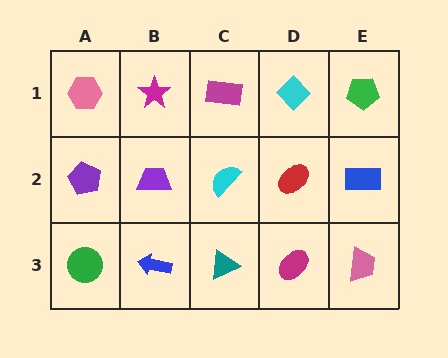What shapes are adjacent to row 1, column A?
A purple pentagon (row 2, column A), a magenta star (row 1, column B).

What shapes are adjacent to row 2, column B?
A magenta star (row 1, column B), a blue arrow (row 3, column B), a purple pentagon (row 2, column A), a cyan semicircle (row 2, column C).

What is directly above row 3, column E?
A blue rectangle.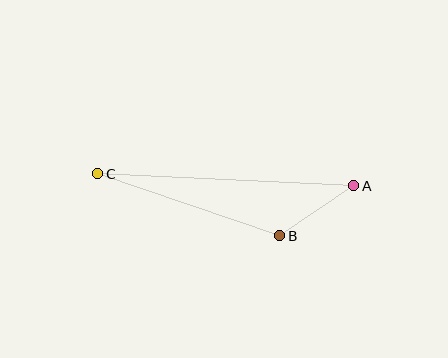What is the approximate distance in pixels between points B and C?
The distance between B and C is approximately 193 pixels.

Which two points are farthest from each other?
Points A and C are farthest from each other.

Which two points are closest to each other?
Points A and B are closest to each other.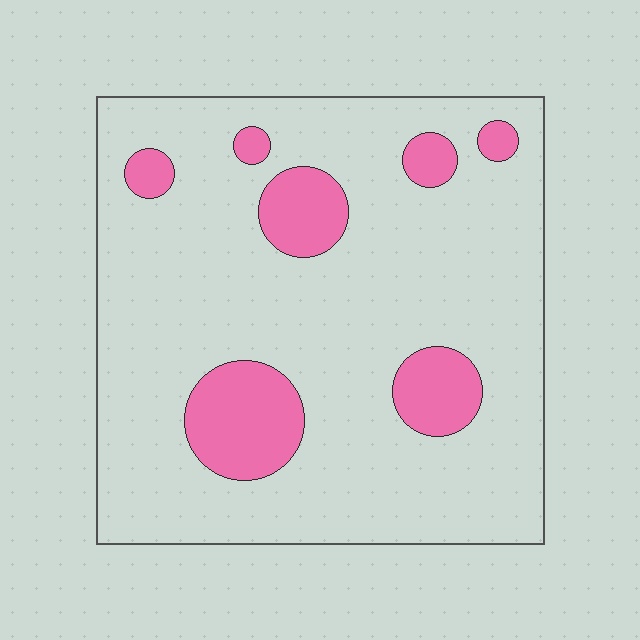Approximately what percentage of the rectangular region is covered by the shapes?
Approximately 15%.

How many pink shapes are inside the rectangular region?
7.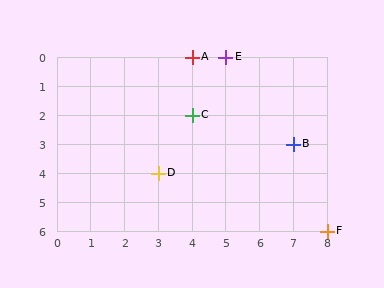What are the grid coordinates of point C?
Point C is at grid coordinates (4, 2).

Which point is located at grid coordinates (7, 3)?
Point B is at (7, 3).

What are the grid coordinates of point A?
Point A is at grid coordinates (4, 0).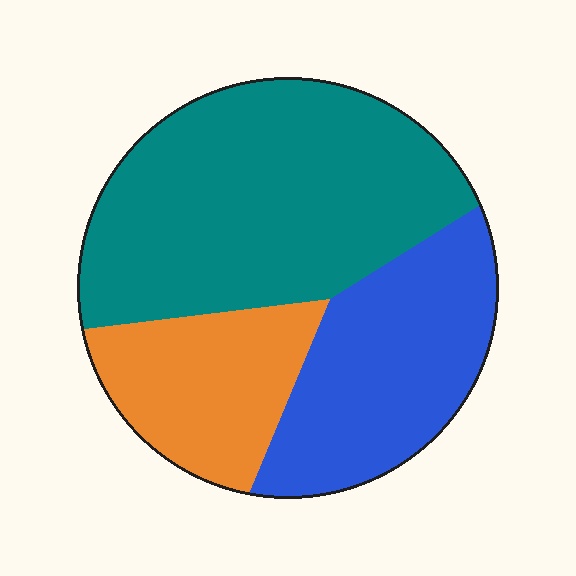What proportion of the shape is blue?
Blue covers roughly 30% of the shape.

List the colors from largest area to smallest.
From largest to smallest: teal, blue, orange.